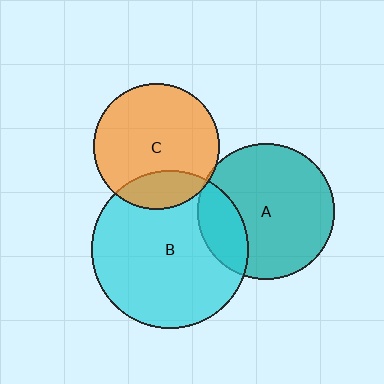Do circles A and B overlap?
Yes.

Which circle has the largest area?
Circle B (cyan).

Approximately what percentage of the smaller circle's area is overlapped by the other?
Approximately 20%.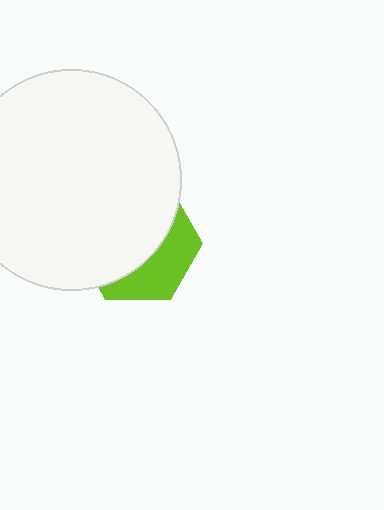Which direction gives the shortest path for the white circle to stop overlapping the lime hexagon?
Moving toward the upper-left gives the shortest separation.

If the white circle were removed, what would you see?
You would see the complete lime hexagon.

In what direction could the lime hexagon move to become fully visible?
The lime hexagon could move toward the lower-right. That would shift it out from behind the white circle entirely.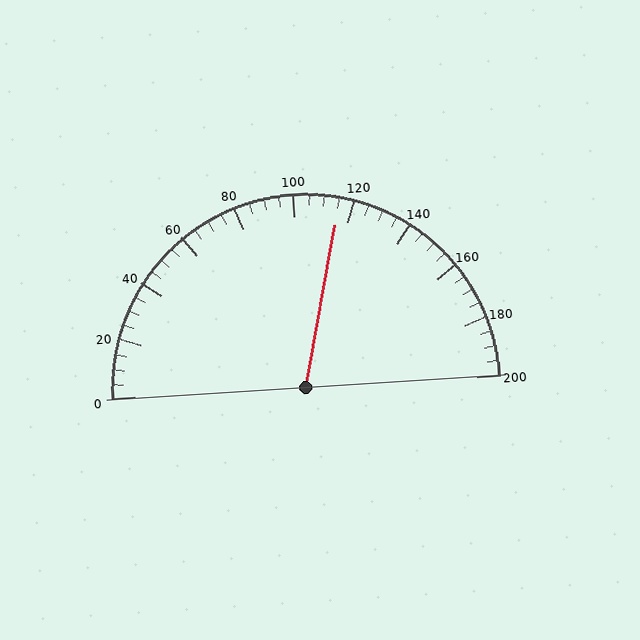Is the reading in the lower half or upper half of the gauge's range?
The reading is in the upper half of the range (0 to 200).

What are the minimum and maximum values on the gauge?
The gauge ranges from 0 to 200.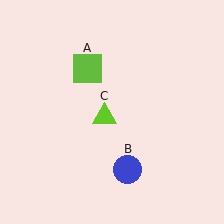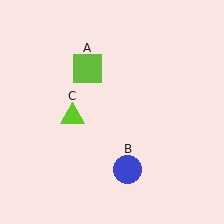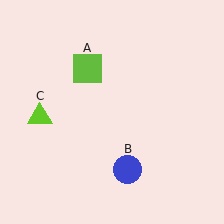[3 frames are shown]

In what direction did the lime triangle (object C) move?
The lime triangle (object C) moved left.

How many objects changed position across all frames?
1 object changed position: lime triangle (object C).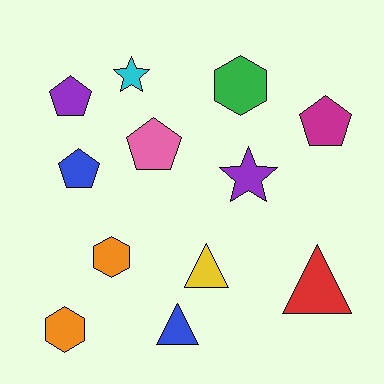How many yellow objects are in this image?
There is 1 yellow object.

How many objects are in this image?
There are 12 objects.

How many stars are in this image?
There are 2 stars.